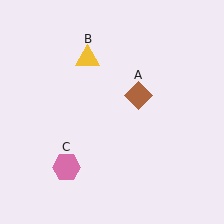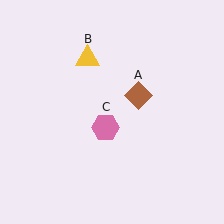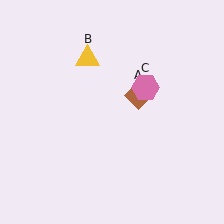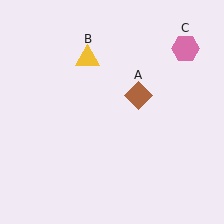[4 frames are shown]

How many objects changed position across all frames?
1 object changed position: pink hexagon (object C).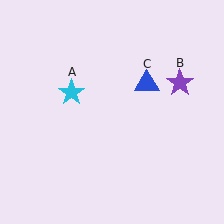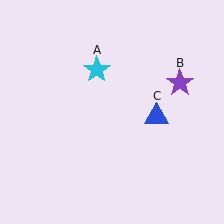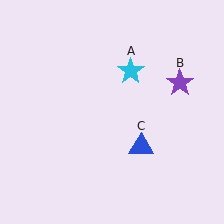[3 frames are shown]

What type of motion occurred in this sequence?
The cyan star (object A), blue triangle (object C) rotated clockwise around the center of the scene.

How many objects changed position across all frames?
2 objects changed position: cyan star (object A), blue triangle (object C).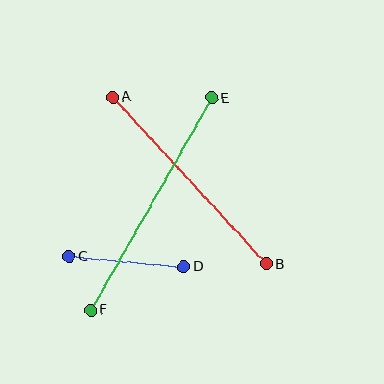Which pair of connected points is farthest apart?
Points E and F are farthest apart.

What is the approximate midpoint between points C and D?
The midpoint is at approximately (126, 262) pixels.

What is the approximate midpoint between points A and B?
The midpoint is at approximately (189, 181) pixels.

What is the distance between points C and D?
The distance is approximately 115 pixels.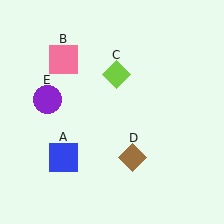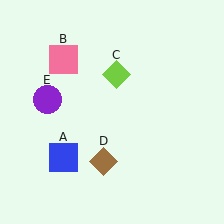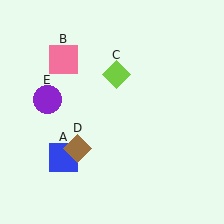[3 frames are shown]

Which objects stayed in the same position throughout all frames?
Blue square (object A) and pink square (object B) and lime diamond (object C) and purple circle (object E) remained stationary.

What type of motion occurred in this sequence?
The brown diamond (object D) rotated clockwise around the center of the scene.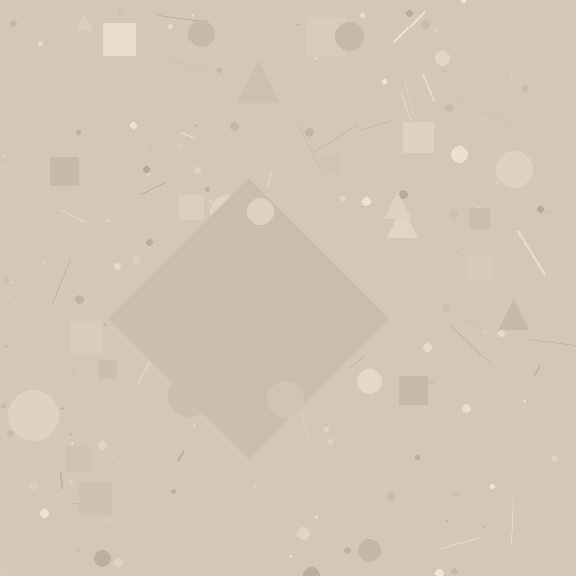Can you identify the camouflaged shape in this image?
The camouflaged shape is a diamond.